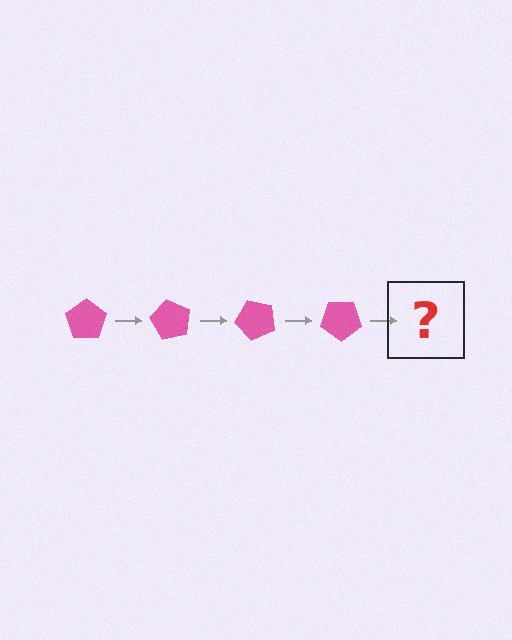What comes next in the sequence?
The next element should be a pink pentagon rotated 240 degrees.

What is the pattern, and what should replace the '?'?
The pattern is that the pentagon rotates 60 degrees each step. The '?' should be a pink pentagon rotated 240 degrees.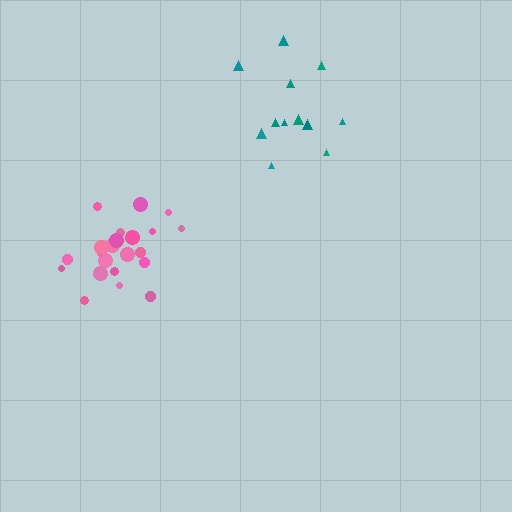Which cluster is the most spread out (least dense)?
Teal.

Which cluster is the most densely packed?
Pink.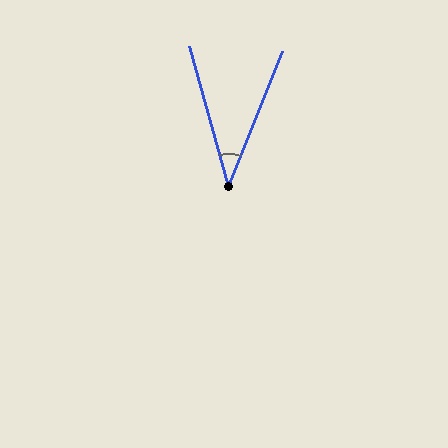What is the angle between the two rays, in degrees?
Approximately 37 degrees.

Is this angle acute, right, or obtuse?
It is acute.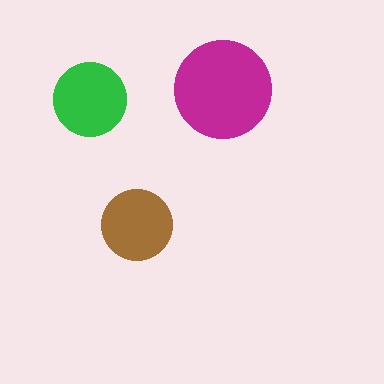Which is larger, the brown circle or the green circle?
The green one.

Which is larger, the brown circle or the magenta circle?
The magenta one.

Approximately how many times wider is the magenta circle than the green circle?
About 1.5 times wider.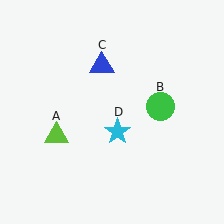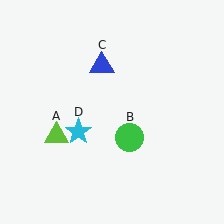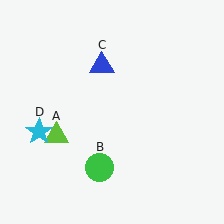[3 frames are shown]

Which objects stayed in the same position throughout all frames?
Lime triangle (object A) and blue triangle (object C) remained stationary.